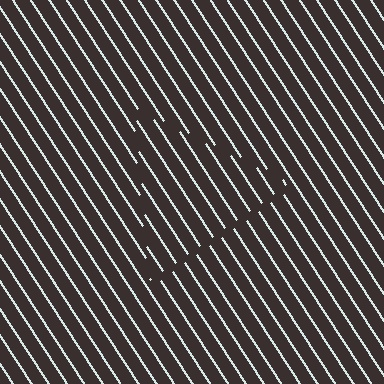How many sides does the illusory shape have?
3 sides — the line-ends trace a triangle.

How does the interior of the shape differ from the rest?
The interior of the shape contains the same grating, shifted by half a period — the contour is defined by the phase discontinuity where line-ends from the inner and outer gratings abut.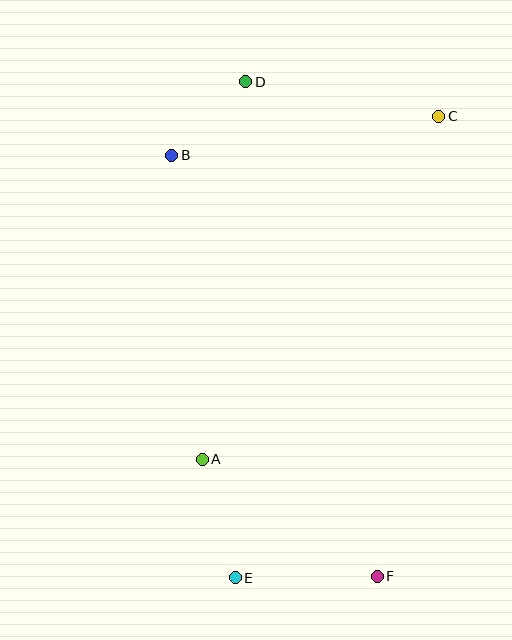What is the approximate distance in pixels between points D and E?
The distance between D and E is approximately 496 pixels.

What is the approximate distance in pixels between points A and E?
The distance between A and E is approximately 123 pixels.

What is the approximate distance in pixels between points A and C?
The distance between A and C is approximately 416 pixels.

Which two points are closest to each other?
Points B and D are closest to each other.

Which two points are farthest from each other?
Points D and F are farthest from each other.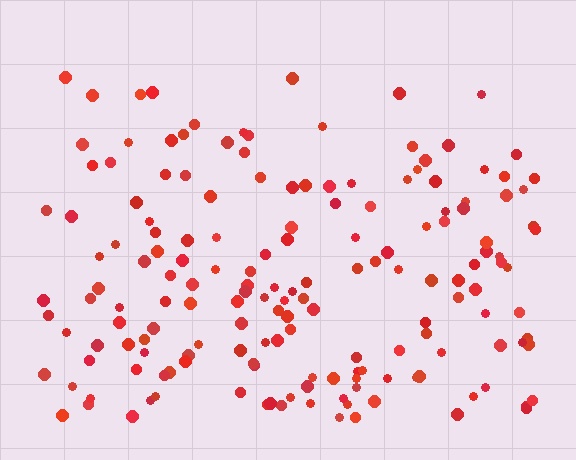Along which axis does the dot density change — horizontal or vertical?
Vertical.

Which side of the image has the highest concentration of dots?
The bottom.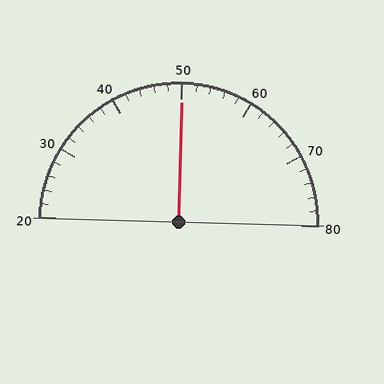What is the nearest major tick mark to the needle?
The nearest major tick mark is 50.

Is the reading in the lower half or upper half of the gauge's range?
The reading is in the upper half of the range (20 to 80).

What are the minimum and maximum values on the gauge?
The gauge ranges from 20 to 80.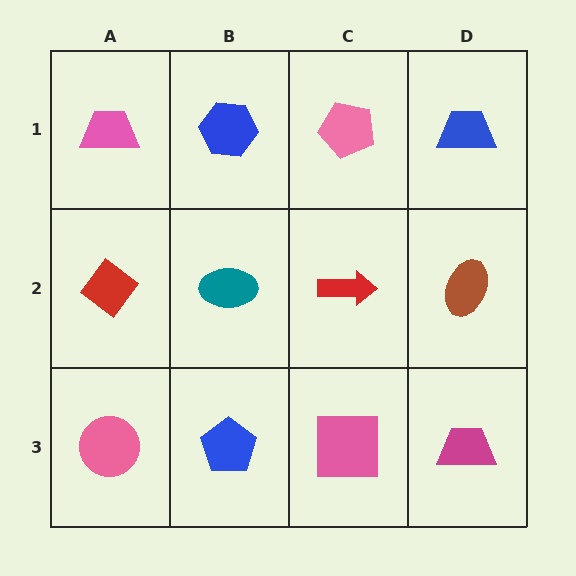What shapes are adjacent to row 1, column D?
A brown ellipse (row 2, column D), a pink pentagon (row 1, column C).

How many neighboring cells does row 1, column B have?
3.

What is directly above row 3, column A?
A red diamond.